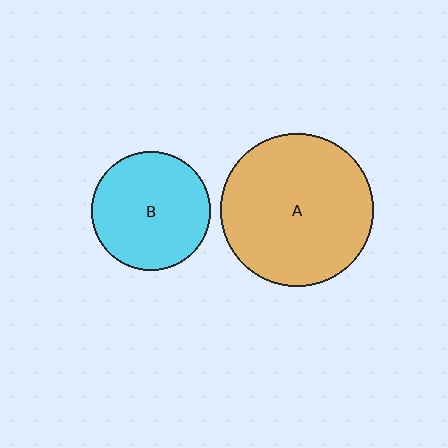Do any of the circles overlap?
No, none of the circles overlap.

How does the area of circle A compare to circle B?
Approximately 1.7 times.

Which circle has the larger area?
Circle A (orange).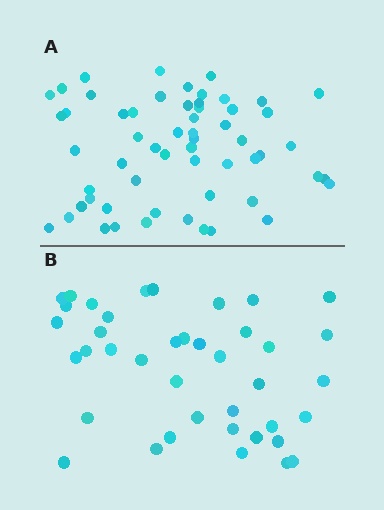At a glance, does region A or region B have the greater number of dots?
Region A (the top region) has more dots.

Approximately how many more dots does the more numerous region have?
Region A has approximately 20 more dots than region B.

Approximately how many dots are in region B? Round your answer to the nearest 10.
About 40 dots.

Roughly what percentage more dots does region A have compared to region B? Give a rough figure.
About 45% more.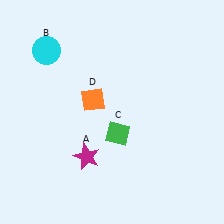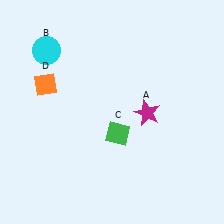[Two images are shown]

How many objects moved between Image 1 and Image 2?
2 objects moved between the two images.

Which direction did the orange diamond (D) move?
The orange diamond (D) moved left.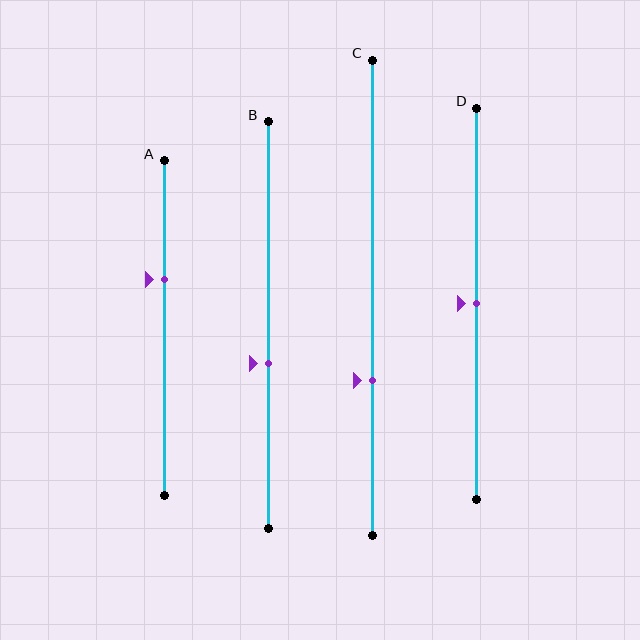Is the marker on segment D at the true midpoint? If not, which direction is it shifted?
Yes, the marker on segment D is at the true midpoint.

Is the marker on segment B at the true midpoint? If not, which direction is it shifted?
No, the marker on segment B is shifted downward by about 9% of the segment length.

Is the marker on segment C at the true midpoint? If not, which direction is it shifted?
No, the marker on segment C is shifted downward by about 18% of the segment length.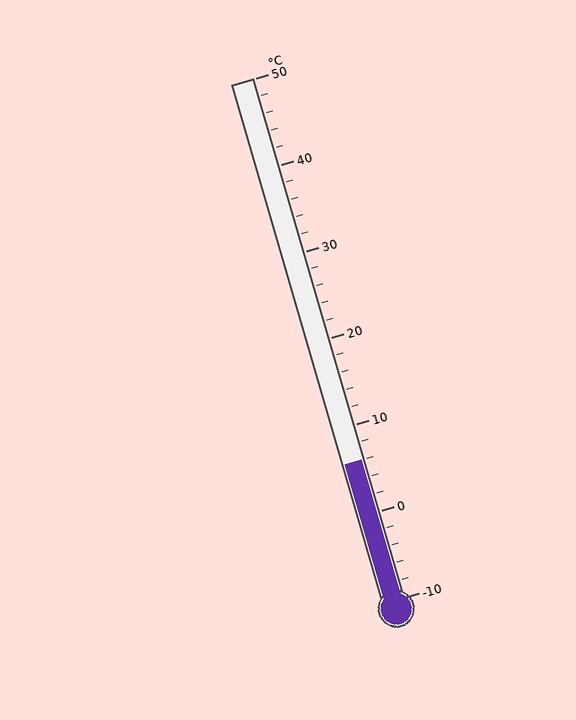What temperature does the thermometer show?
The thermometer shows approximately 6°C.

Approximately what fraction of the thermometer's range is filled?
The thermometer is filled to approximately 25% of its range.